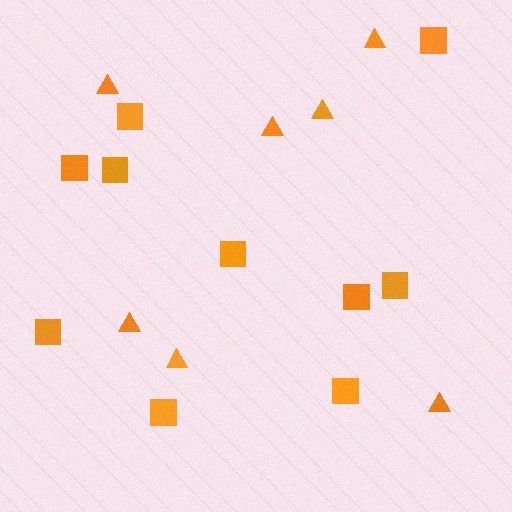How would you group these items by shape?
There are 2 groups: one group of squares (10) and one group of triangles (7).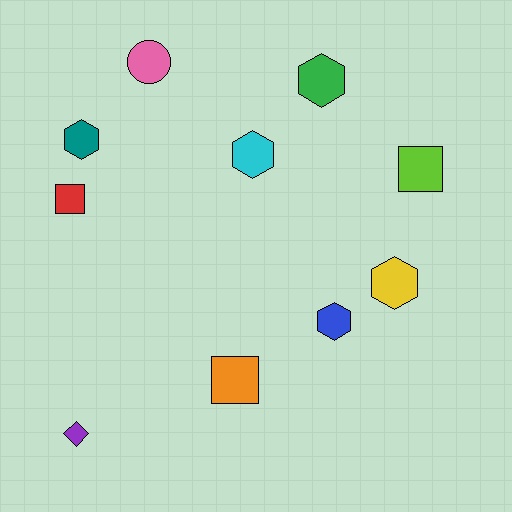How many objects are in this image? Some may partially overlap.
There are 10 objects.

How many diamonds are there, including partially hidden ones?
There is 1 diamond.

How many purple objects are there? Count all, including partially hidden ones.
There is 1 purple object.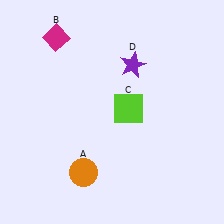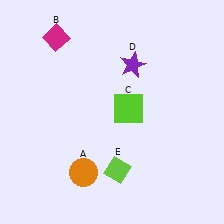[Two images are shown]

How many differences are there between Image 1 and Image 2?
There is 1 difference between the two images.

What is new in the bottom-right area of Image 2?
A lime diamond (E) was added in the bottom-right area of Image 2.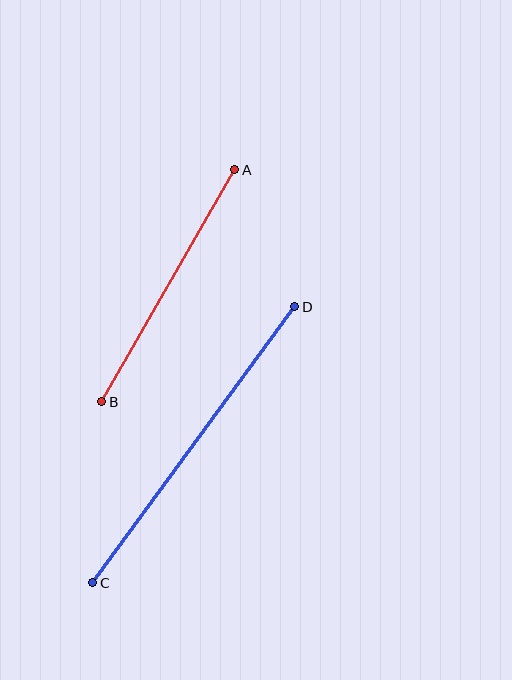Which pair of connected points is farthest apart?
Points C and D are farthest apart.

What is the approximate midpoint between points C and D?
The midpoint is at approximately (194, 445) pixels.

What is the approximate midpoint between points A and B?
The midpoint is at approximately (168, 286) pixels.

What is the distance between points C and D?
The distance is approximately 342 pixels.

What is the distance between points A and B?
The distance is approximately 267 pixels.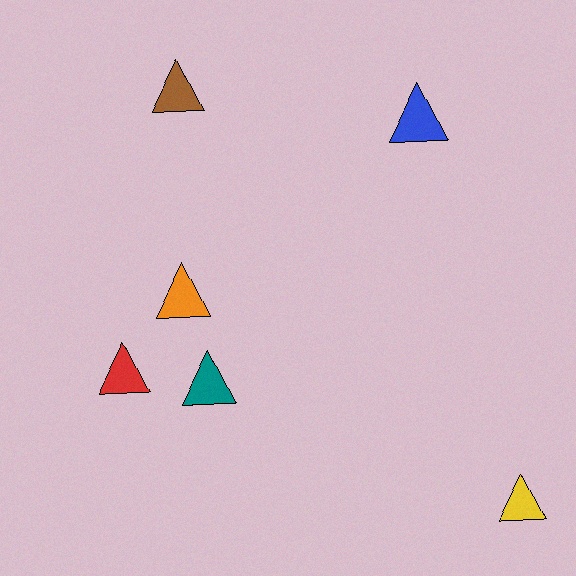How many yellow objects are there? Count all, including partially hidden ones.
There is 1 yellow object.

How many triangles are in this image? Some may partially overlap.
There are 6 triangles.